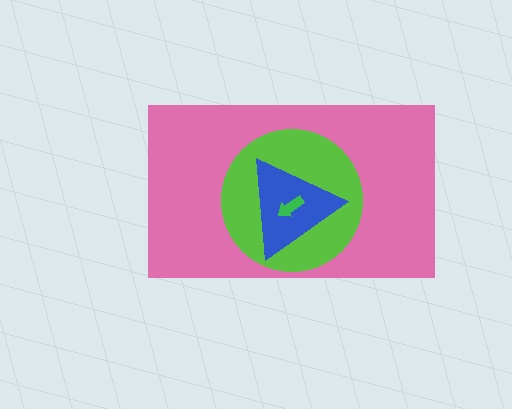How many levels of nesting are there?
4.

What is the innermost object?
The green arrow.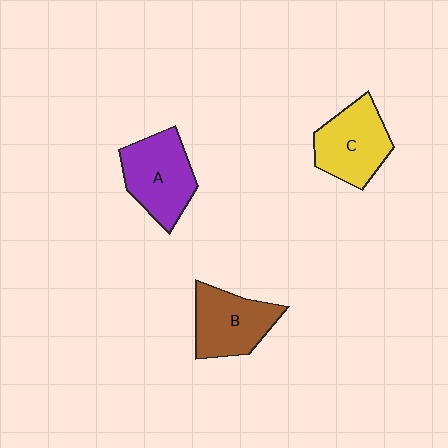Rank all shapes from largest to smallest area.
From largest to smallest: A (purple), C (yellow), B (brown).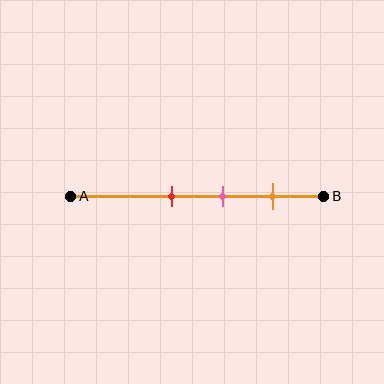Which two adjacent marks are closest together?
The red and pink marks are the closest adjacent pair.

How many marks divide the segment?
There are 3 marks dividing the segment.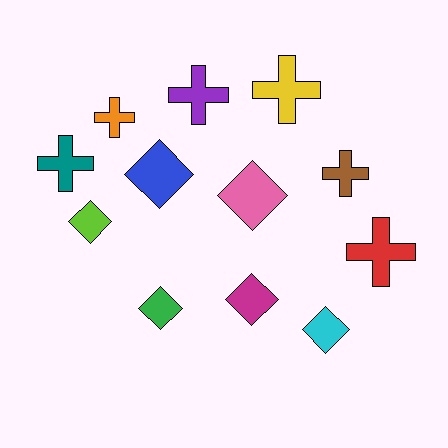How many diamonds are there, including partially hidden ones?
There are 6 diamonds.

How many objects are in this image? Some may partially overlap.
There are 12 objects.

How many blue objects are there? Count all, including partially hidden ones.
There is 1 blue object.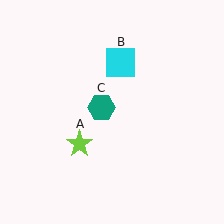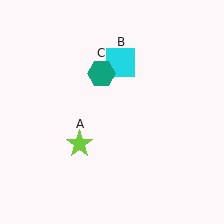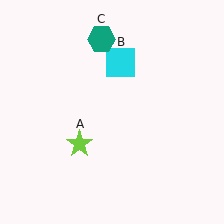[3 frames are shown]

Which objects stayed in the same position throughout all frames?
Lime star (object A) and cyan square (object B) remained stationary.